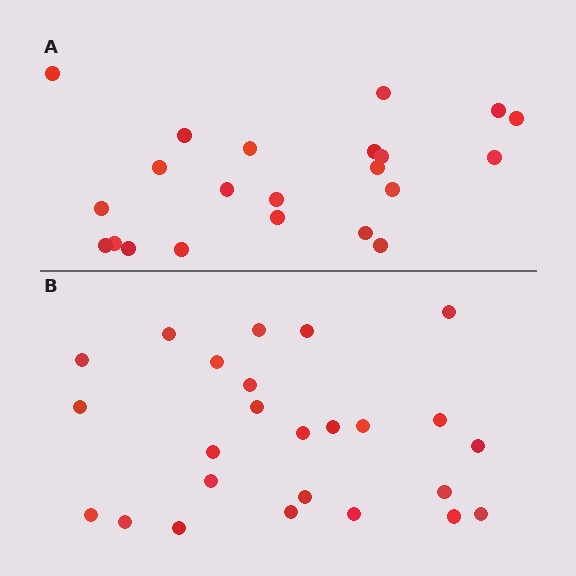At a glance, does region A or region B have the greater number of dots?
Region B (the bottom region) has more dots.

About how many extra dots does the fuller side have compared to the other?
Region B has just a few more — roughly 2 or 3 more dots than region A.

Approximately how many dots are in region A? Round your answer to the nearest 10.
About 20 dots. (The exact count is 22, which rounds to 20.)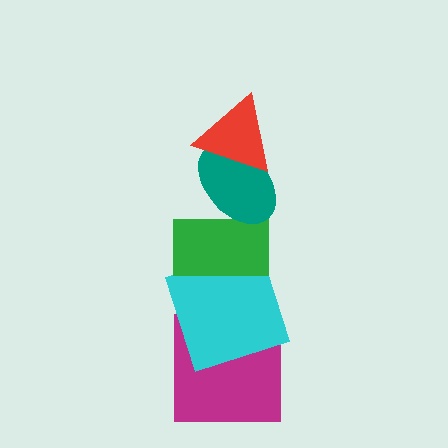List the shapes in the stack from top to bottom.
From top to bottom: the red triangle, the teal ellipse, the green rectangle, the cyan square, the magenta square.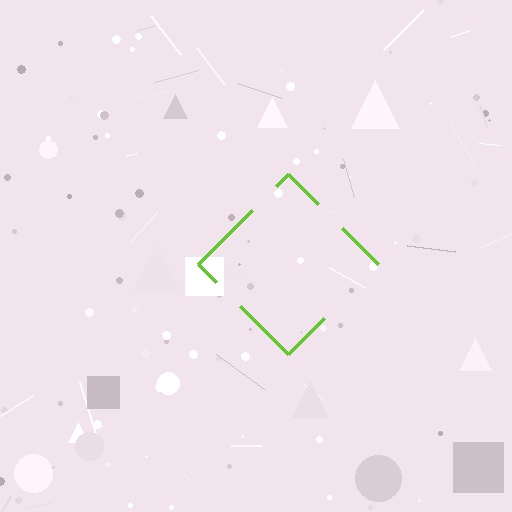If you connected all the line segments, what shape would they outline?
They would outline a diamond.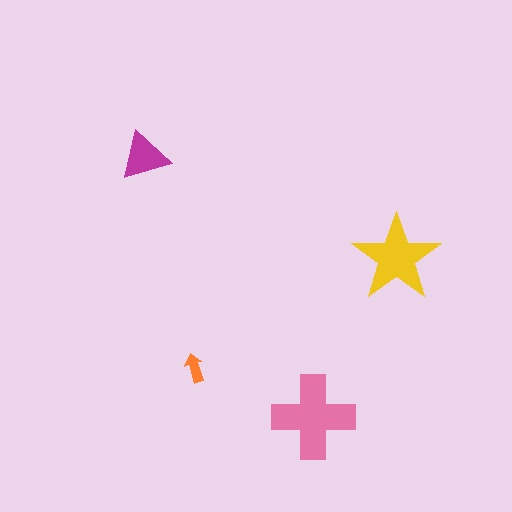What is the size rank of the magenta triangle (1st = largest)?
3rd.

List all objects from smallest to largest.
The orange arrow, the magenta triangle, the yellow star, the pink cross.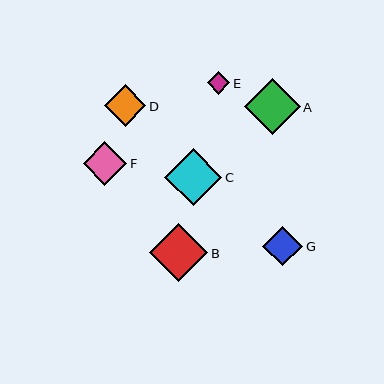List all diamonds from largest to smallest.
From largest to smallest: B, C, A, F, D, G, E.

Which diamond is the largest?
Diamond B is the largest with a size of approximately 58 pixels.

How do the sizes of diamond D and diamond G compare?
Diamond D and diamond G are approximately the same size.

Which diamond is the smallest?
Diamond E is the smallest with a size of approximately 23 pixels.